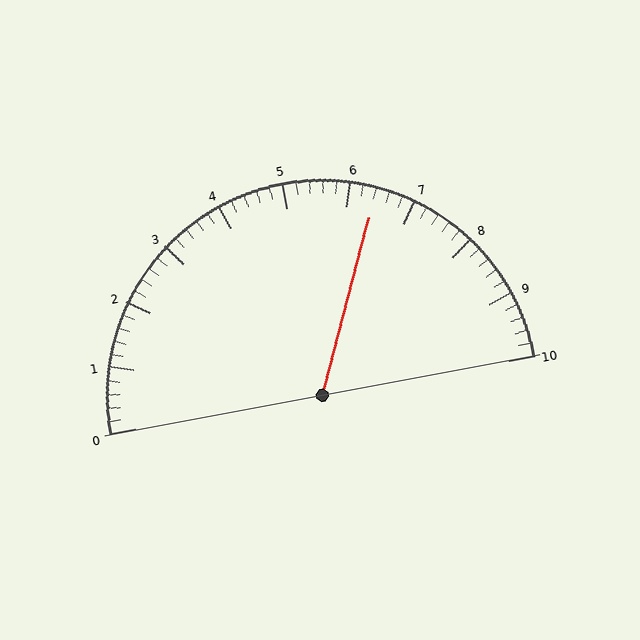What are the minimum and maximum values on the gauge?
The gauge ranges from 0 to 10.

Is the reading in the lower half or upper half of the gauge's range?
The reading is in the upper half of the range (0 to 10).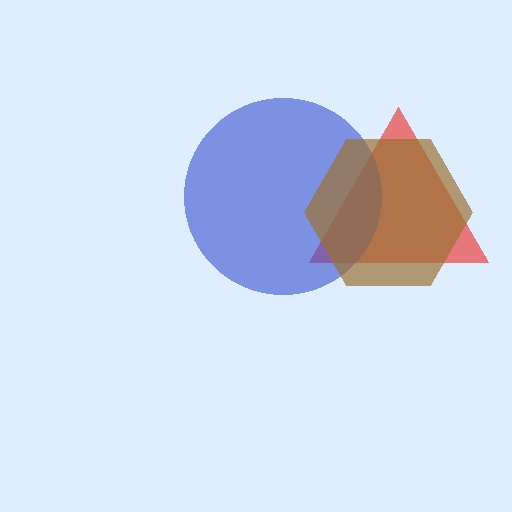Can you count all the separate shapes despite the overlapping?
Yes, there are 3 separate shapes.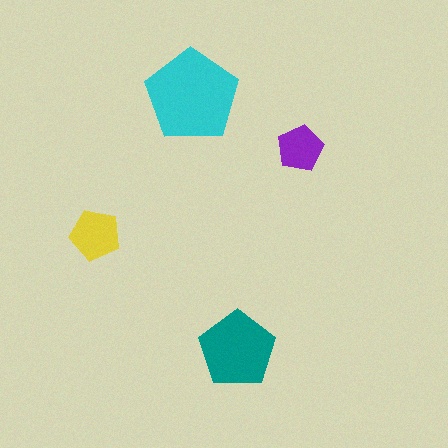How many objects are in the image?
There are 4 objects in the image.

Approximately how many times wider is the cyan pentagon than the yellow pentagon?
About 2 times wider.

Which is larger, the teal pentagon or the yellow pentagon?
The teal one.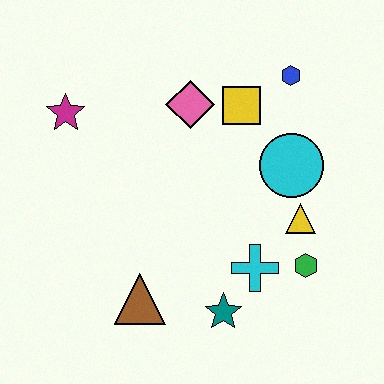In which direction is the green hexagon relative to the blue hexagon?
The green hexagon is below the blue hexagon.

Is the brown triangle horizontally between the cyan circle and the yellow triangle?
No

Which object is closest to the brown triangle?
The teal star is closest to the brown triangle.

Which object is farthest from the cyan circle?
The magenta star is farthest from the cyan circle.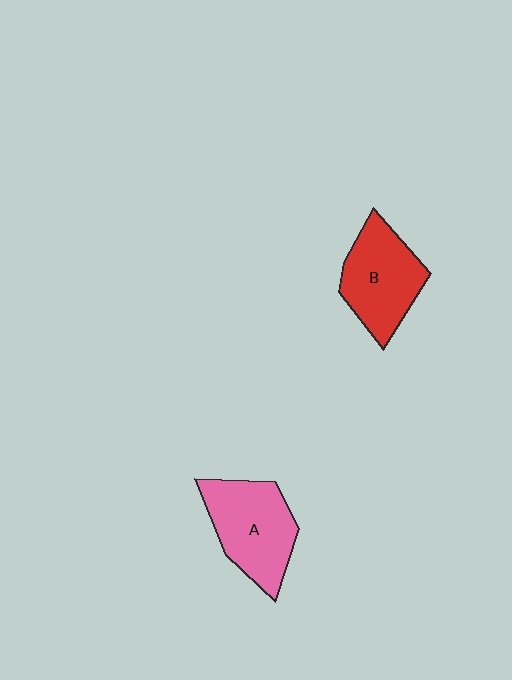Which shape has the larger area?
Shape A (pink).